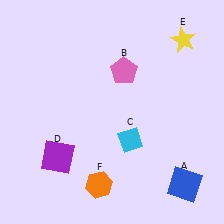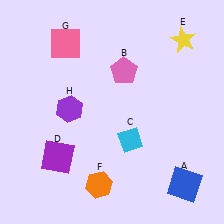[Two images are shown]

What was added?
A pink square (G), a purple hexagon (H) were added in Image 2.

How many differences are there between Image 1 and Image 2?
There are 2 differences between the two images.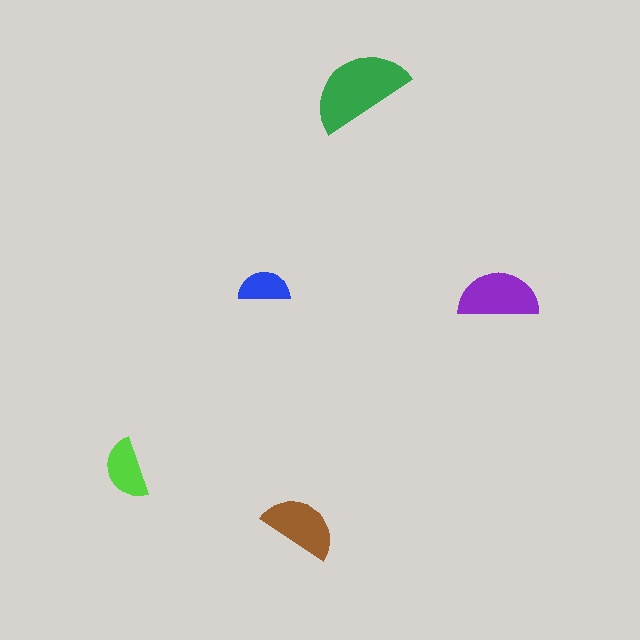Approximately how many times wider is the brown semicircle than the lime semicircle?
About 1.5 times wider.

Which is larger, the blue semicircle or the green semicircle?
The green one.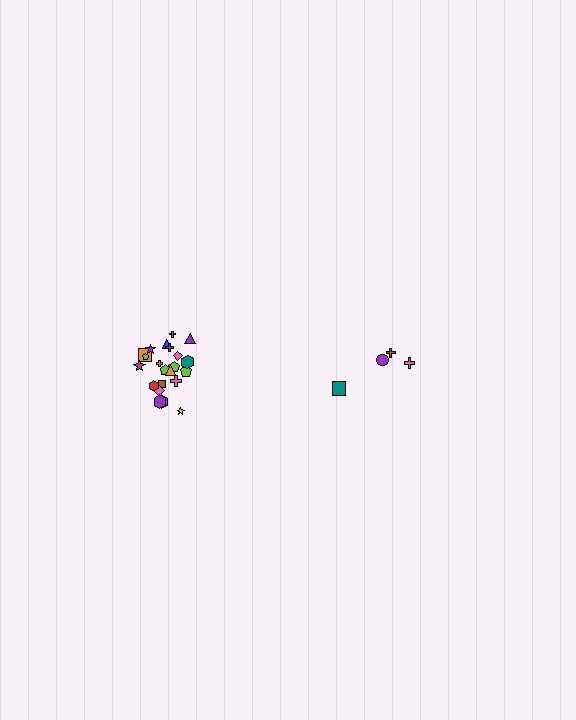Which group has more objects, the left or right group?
The left group.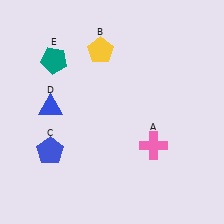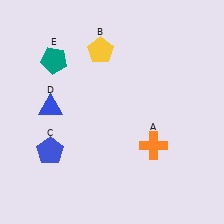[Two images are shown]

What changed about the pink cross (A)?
In Image 1, A is pink. In Image 2, it changed to orange.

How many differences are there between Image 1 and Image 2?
There is 1 difference between the two images.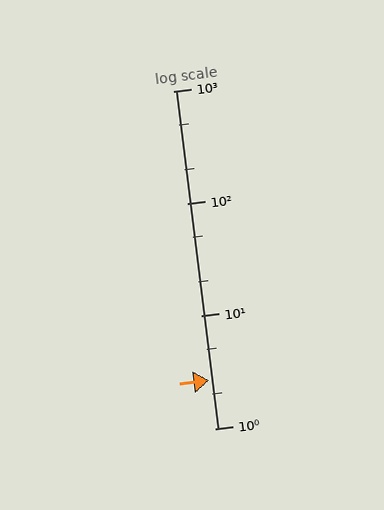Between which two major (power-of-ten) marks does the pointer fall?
The pointer is between 1 and 10.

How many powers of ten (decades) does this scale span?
The scale spans 3 decades, from 1 to 1000.